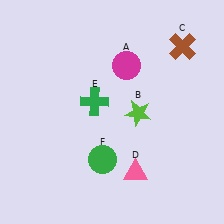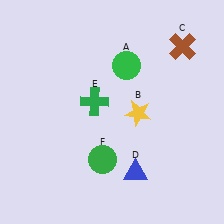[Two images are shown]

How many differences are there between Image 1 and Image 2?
There are 3 differences between the two images.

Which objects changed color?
A changed from magenta to green. B changed from lime to yellow. D changed from pink to blue.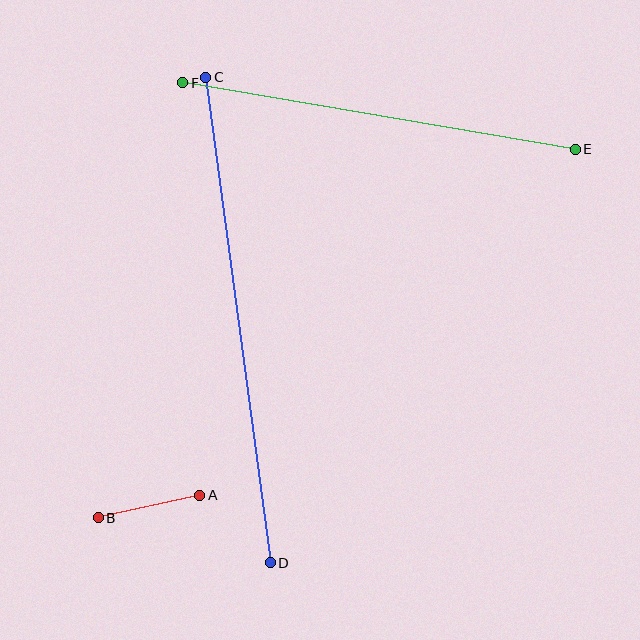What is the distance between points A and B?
The distance is approximately 104 pixels.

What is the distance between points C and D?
The distance is approximately 490 pixels.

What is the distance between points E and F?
The distance is approximately 398 pixels.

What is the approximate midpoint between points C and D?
The midpoint is at approximately (238, 320) pixels.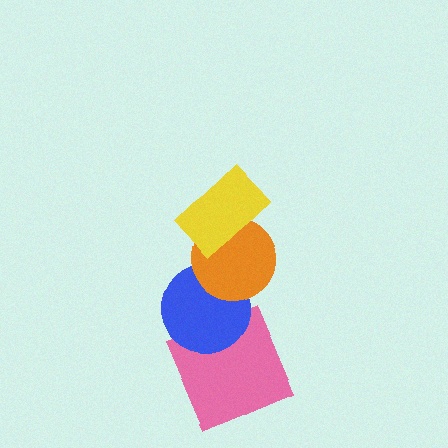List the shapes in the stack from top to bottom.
From top to bottom: the yellow rectangle, the orange circle, the blue circle, the pink square.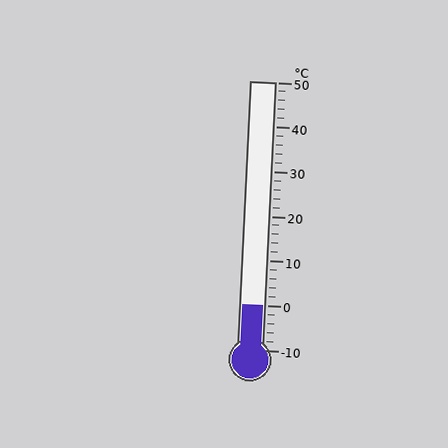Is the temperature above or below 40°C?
The temperature is below 40°C.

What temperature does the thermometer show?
The thermometer shows approximately 0°C.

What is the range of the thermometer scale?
The thermometer scale ranges from -10°C to 50°C.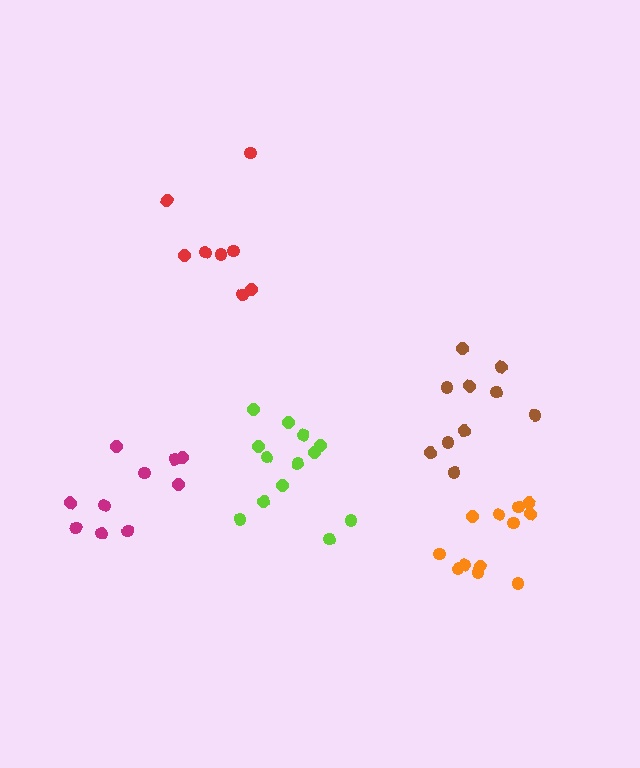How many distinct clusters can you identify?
There are 5 distinct clusters.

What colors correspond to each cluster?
The clusters are colored: brown, orange, red, lime, magenta.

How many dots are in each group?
Group 1: 10 dots, Group 2: 12 dots, Group 3: 8 dots, Group 4: 13 dots, Group 5: 10 dots (53 total).